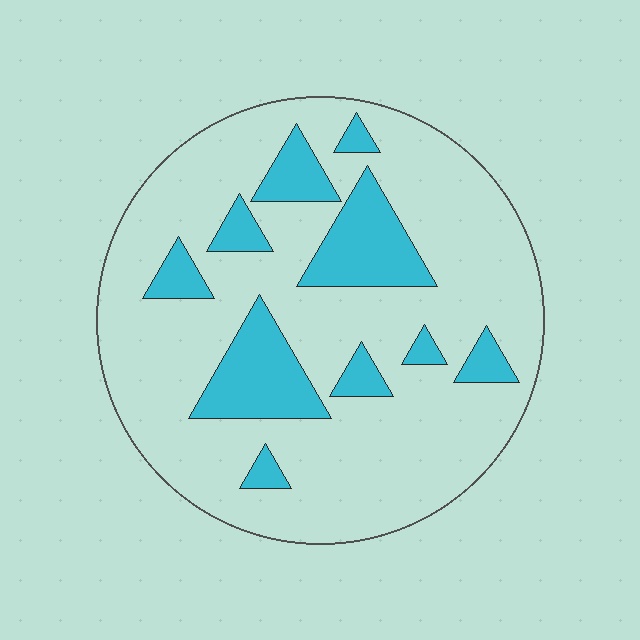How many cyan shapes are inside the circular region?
10.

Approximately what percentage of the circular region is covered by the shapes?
Approximately 20%.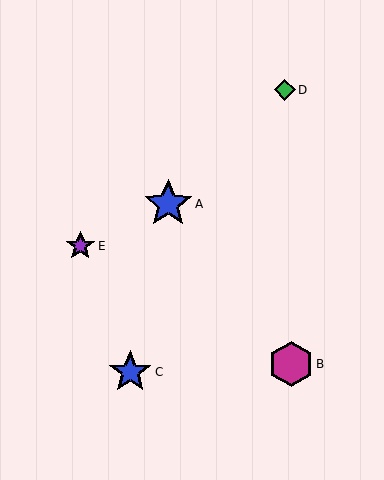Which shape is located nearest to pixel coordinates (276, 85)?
The green diamond (labeled D) at (285, 90) is nearest to that location.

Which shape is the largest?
The blue star (labeled A) is the largest.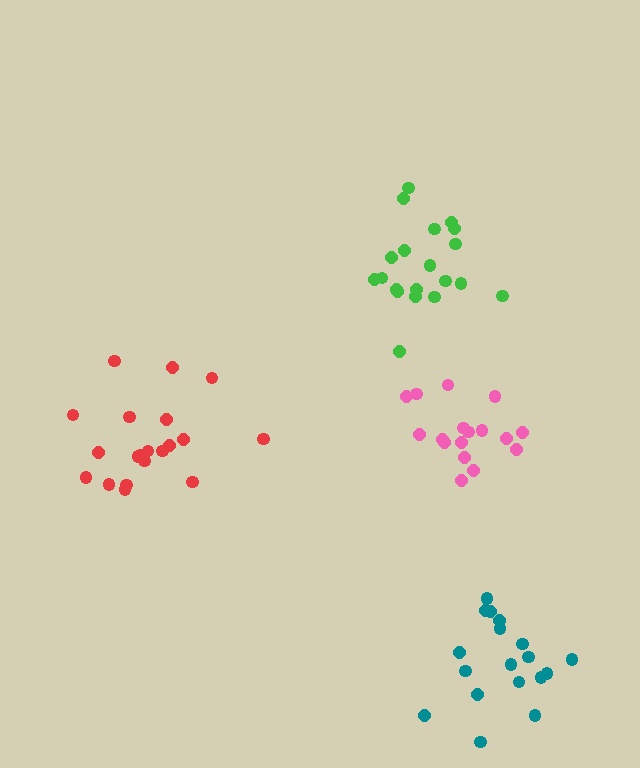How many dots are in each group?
Group 1: 17 dots, Group 2: 20 dots, Group 3: 18 dots, Group 4: 20 dots (75 total).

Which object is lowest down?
The teal cluster is bottommost.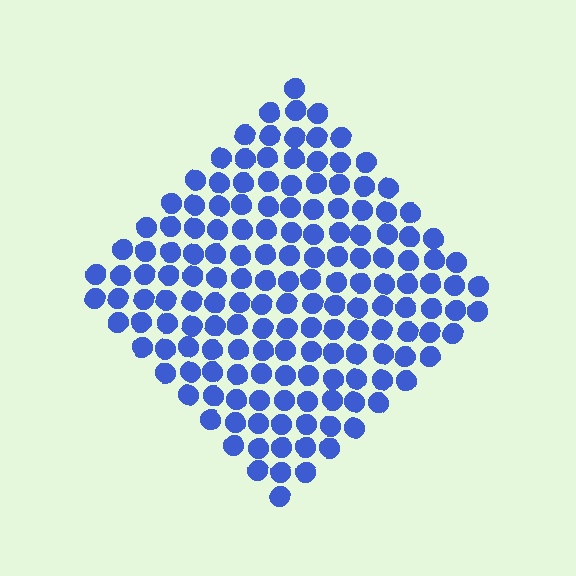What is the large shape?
The large shape is a diamond.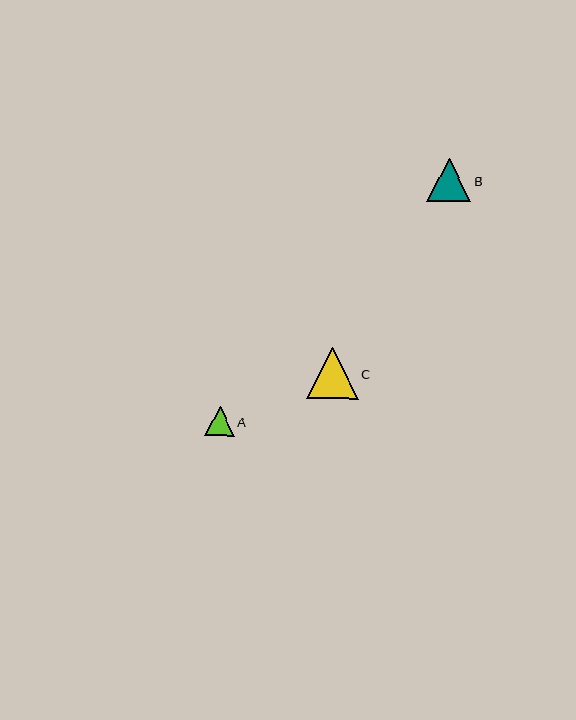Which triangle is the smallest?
Triangle A is the smallest with a size of approximately 30 pixels.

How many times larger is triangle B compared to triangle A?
Triangle B is approximately 1.5 times the size of triangle A.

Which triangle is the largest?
Triangle C is the largest with a size of approximately 51 pixels.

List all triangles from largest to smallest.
From largest to smallest: C, B, A.